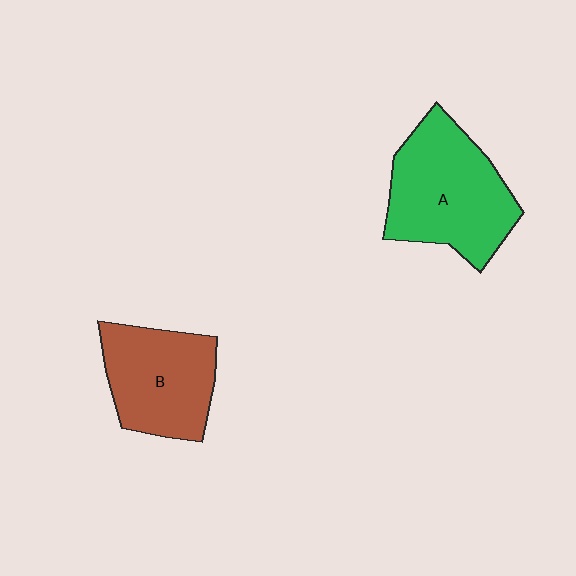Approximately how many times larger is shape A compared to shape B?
Approximately 1.2 times.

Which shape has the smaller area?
Shape B (brown).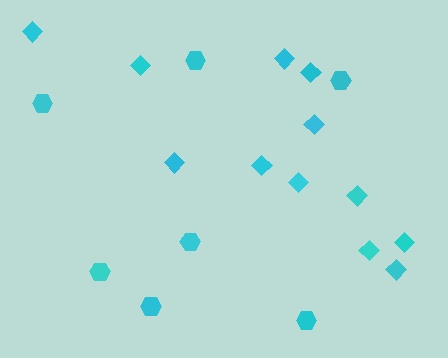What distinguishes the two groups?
There are 2 groups: one group of hexagons (7) and one group of diamonds (12).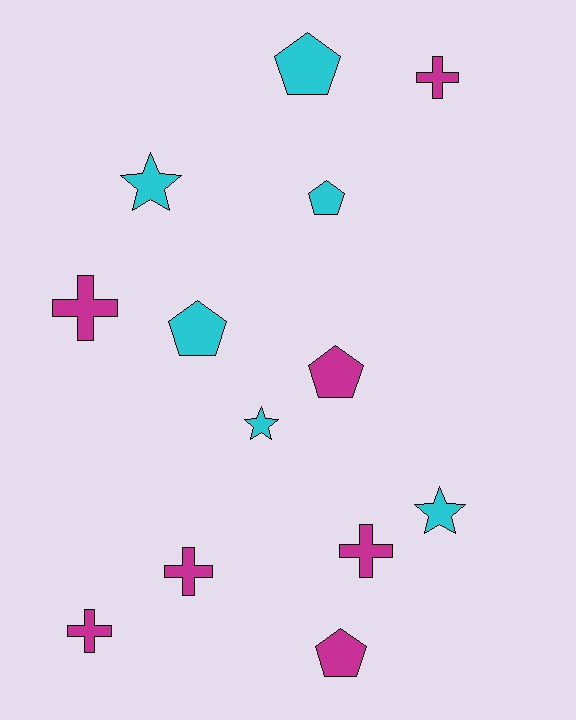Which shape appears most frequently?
Pentagon, with 5 objects.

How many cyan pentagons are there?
There are 3 cyan pentagons.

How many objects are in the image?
There are 13 objects.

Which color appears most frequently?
Magenta, with 7 objects.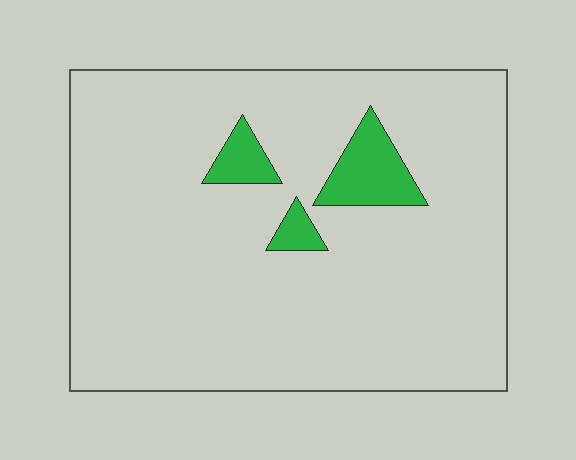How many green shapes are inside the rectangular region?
3.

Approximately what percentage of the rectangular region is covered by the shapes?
Approximately 10%.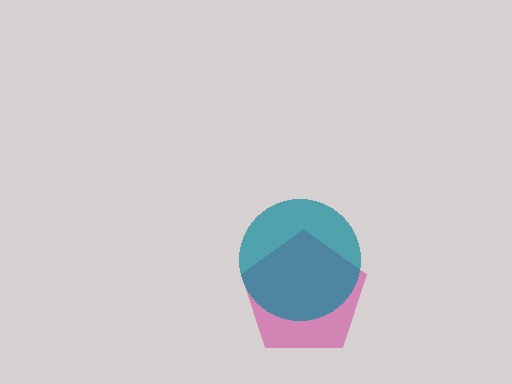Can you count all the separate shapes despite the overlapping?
Yes, there are 2 separate shapes.